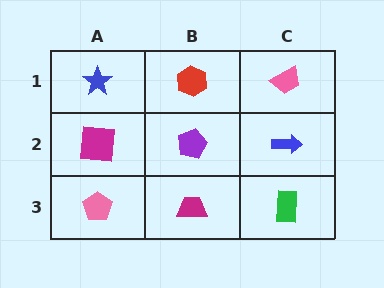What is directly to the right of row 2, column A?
A purple pentagon.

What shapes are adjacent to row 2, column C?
A pink trapezoid (row 1, column C), a green rectangle (row 3, column C), a purple pentagon (row 2, column B).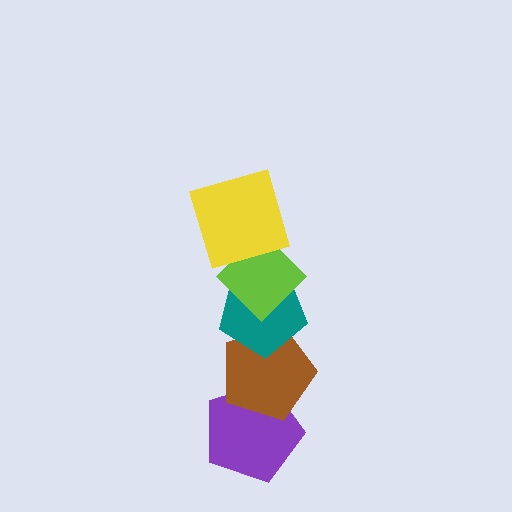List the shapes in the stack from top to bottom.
From top to bottom: the yellow square, the lime diamond, the teal pentagon, the brown pentagon, the purple pentagon.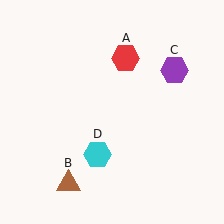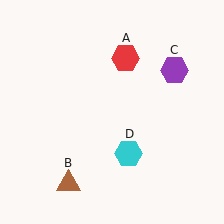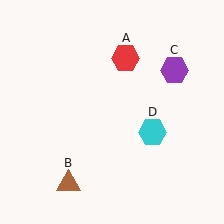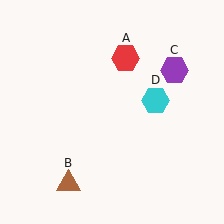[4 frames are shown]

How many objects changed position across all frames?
1 object changed position: cyan hexagon (object D).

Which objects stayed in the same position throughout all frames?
Red hexagon (object A) and brown triangle (object B) and purple hexagon (object C) remained stationary.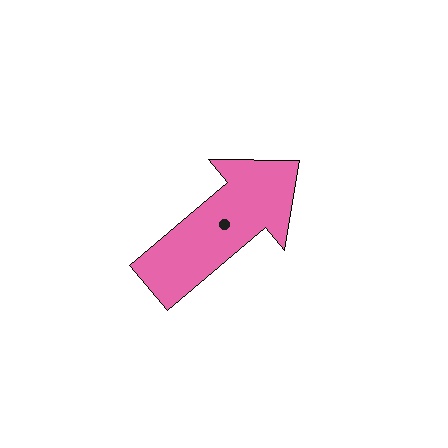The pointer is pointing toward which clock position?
Roughly 2 o'clock.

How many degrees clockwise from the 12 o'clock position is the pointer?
Approximately 50 degrees.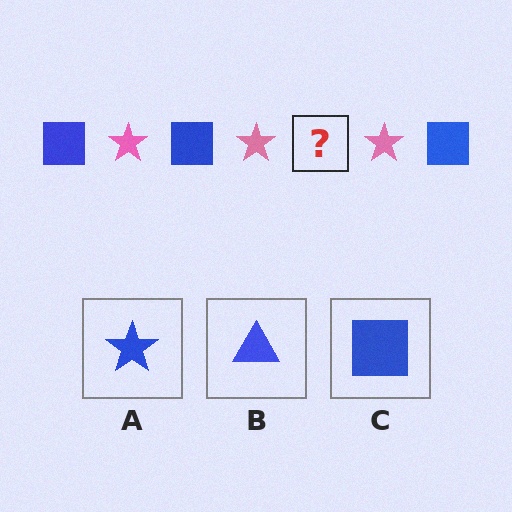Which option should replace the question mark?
Option C.